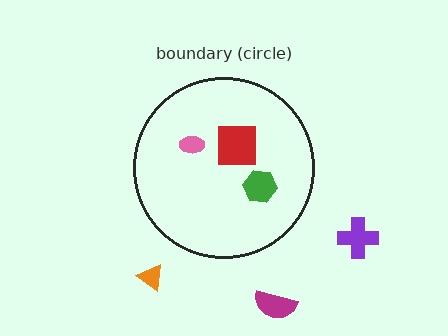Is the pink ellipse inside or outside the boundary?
Inside.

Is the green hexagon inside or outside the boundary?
Inside.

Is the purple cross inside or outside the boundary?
Outside.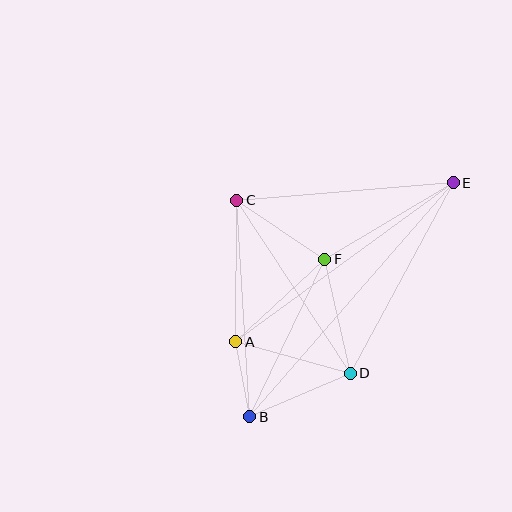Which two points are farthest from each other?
Points B and E are farthest from each other.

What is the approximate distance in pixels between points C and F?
The distance between C and F is approximately 106 pixels.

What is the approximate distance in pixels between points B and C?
The distance between B and C is approximately 217 pixels.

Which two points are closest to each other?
Points A and B are closest to each other.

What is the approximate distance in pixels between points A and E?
The distance between A and E is approximately 269 pixels.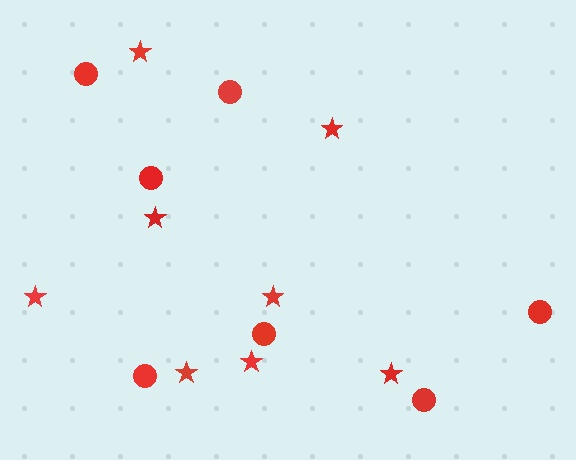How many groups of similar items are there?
There are 2 groups: one group of stars (8) and one group of circles (7).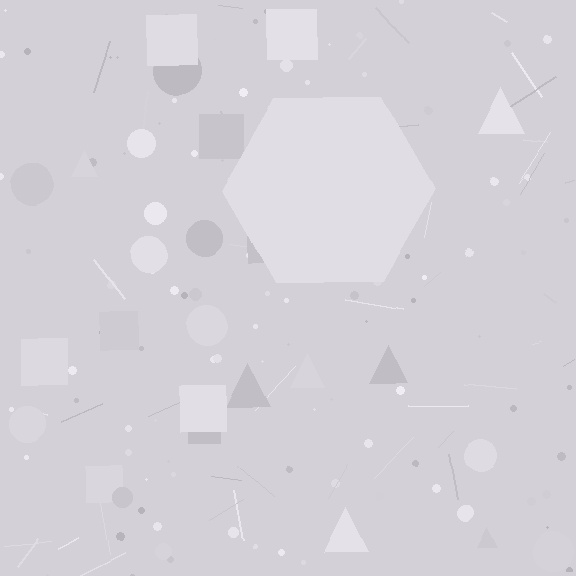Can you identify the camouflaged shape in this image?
The camouflaged shape is a hexagon.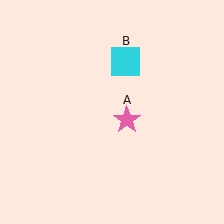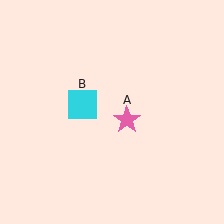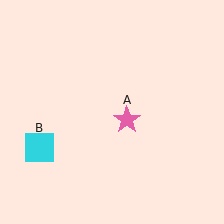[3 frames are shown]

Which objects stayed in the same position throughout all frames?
Pink star (object A) remained stationary.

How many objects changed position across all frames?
1 object changed position: cyan square (object B).